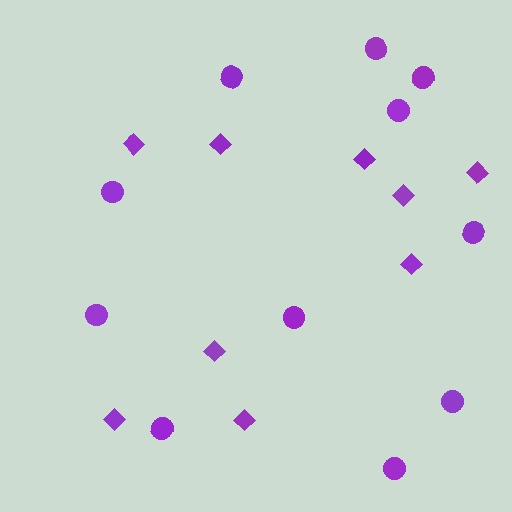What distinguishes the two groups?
There are 2 groups: one group of circles (11) and one group of diamonds (9).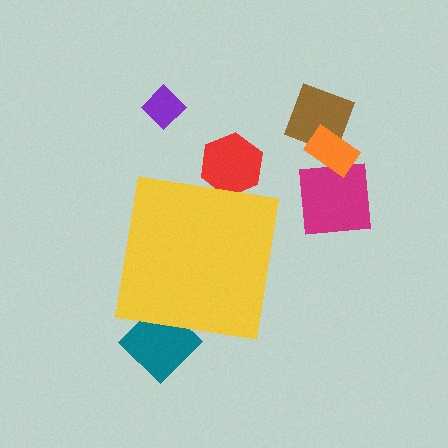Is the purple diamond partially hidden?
No, the purple diamond is fully visible.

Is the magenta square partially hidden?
No, the magenta square is fully visible.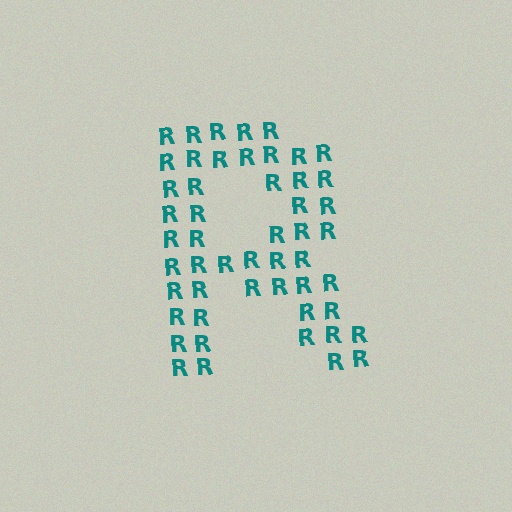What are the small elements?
The small elements are letter R's.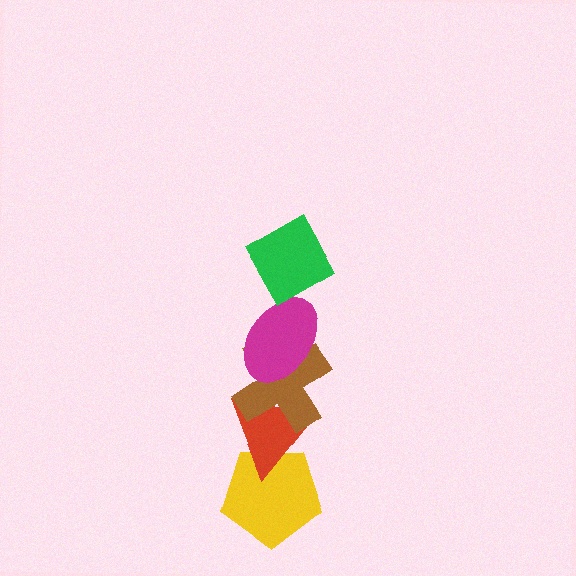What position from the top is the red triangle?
The red triangle is 4th from the top.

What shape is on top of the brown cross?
The magenta ellipse is on top of the brown cross.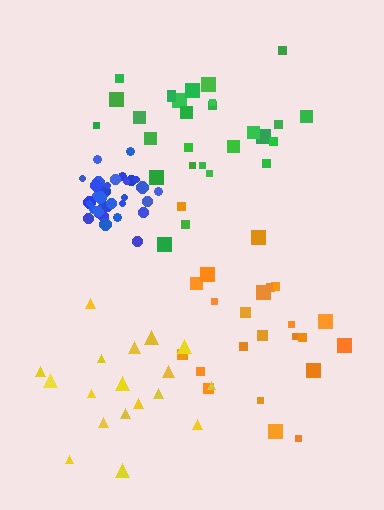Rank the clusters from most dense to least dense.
blue, green, orange, yellow.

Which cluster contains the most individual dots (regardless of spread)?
Blue (34).